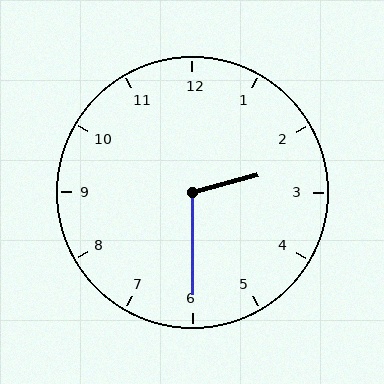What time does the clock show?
2:30.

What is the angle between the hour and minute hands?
Approximately 105 degrees.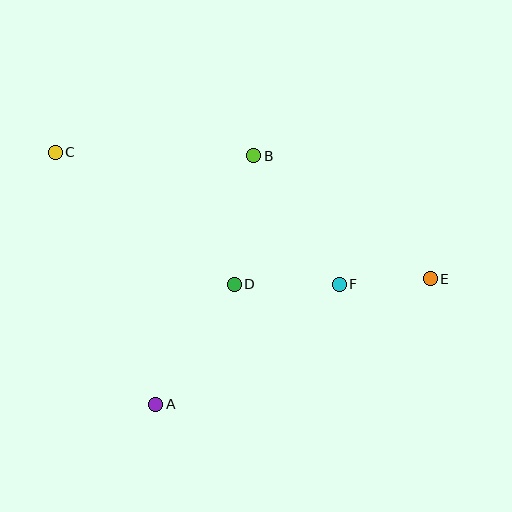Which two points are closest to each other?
Points E and F are closest to each other.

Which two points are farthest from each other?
Points C and E are farthest from each other.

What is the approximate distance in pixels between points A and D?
The distance between A and D is approximately 144 pixels.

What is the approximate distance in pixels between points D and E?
The distance between D and E is approximately 196 pixels.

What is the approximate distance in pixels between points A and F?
The distance between A and F is approximately 219 pixels.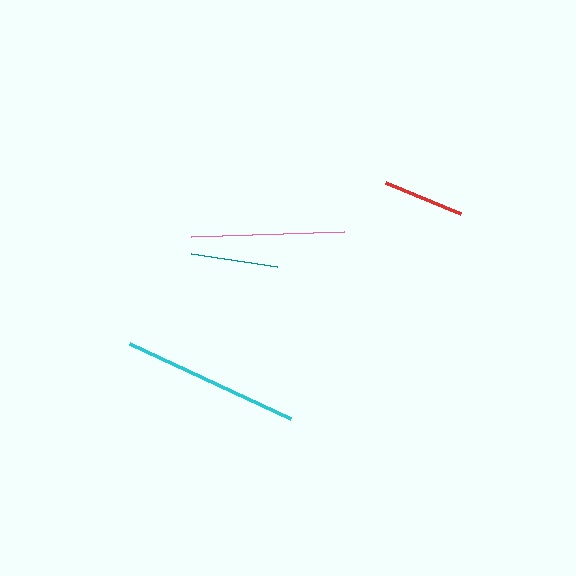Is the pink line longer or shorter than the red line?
The pink line is longer than the red line.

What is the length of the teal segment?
The teal segment is approximately 87 pixels long.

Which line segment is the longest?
The cyan line is the longest at approximately 178 pixels.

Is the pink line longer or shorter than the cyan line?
The cyan line is longer than the pink line.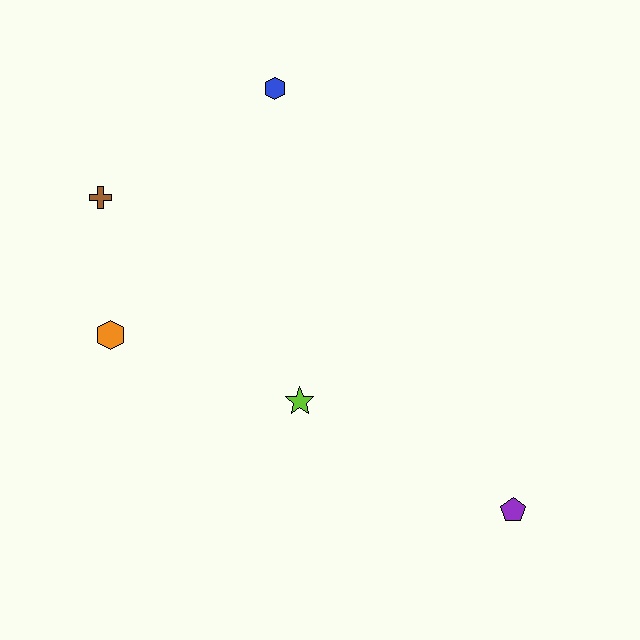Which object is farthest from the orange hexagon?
The purple pentagon is farthest from the orange hexagon.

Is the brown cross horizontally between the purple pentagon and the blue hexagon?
No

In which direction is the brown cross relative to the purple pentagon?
The brown cross is to the left of the purple pentagon.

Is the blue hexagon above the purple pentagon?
Yes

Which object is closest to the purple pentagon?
The lime star is closest to the purple pentagon.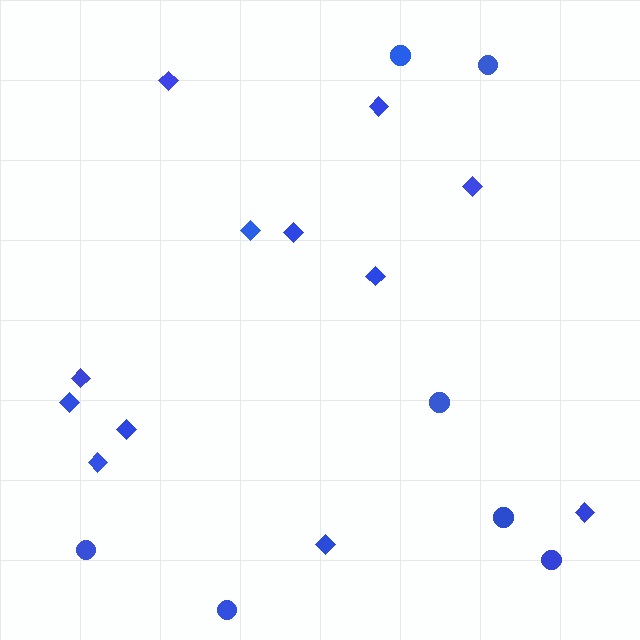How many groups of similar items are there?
There are 2 groups: one group of circles (7) and one group of diamonds (12).